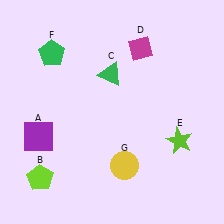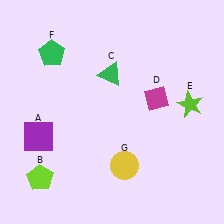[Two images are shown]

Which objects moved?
The objects that moved are: the magenta diamond (D), the lime star (E).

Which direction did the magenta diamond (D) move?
The magenta diamond (D) moved down.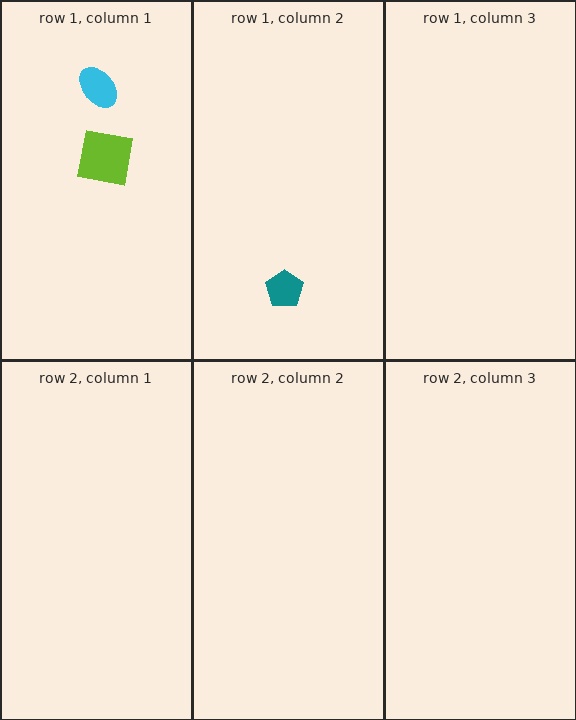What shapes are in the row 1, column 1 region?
The cyan ellipse, the lime square.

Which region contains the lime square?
The row 1, column 1 region.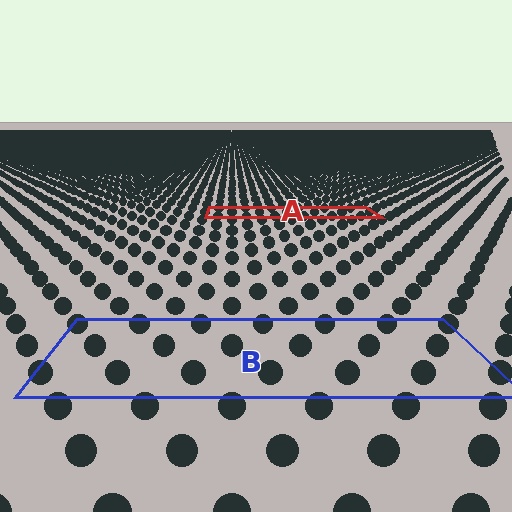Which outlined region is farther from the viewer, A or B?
Region A is farther from the viewer — the texture elements inside it appear smaller and more densely packed.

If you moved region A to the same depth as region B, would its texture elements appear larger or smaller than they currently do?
They would appear larger. At a closer depth, the same texture elements are projected at a bigger on-screen size.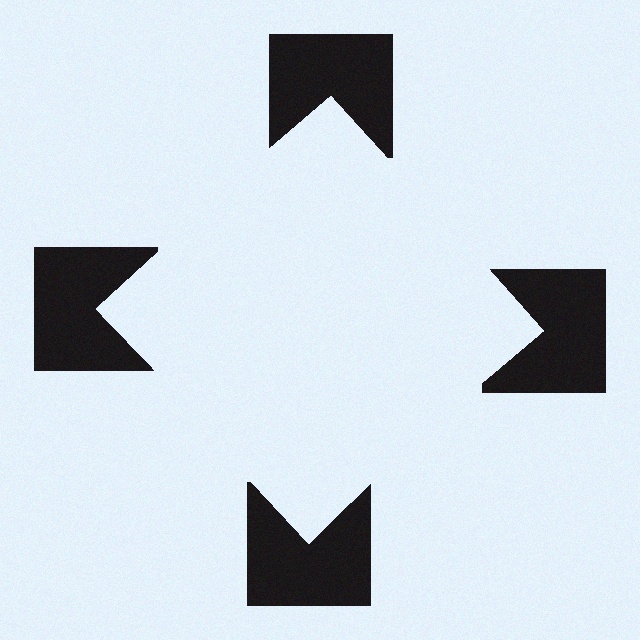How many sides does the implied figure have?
4 sides.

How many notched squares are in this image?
There are 4 — one at each vertex of the illusory square.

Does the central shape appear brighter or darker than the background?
It typically appears slightly brighter than the background, even though no actual brightness change is drawn.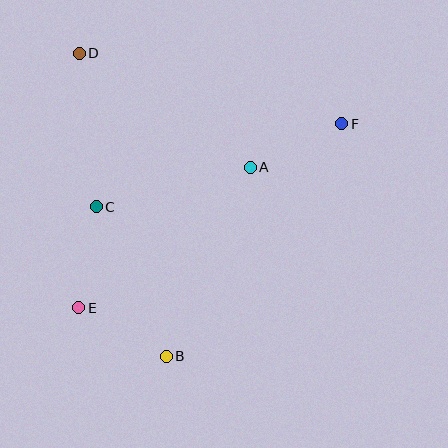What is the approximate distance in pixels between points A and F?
The distance between A and F is approximately 101 pixels.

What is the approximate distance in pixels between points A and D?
The distance between A and D is approximately 206 pixels.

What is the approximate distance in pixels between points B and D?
The distance between B and D is approximately 315 pixels.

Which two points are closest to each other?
Points B and E are closest to each other.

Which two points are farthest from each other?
Points E and F are farthest from each other.